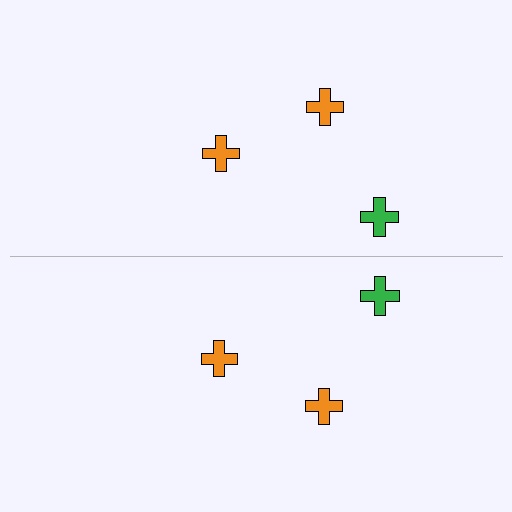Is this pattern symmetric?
Yes, this pattern has bilateral (reflection) symmetry.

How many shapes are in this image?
There are 6 shapes in this image.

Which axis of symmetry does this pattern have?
The pattern has a horizontal axis of symmetry running through the center of the image.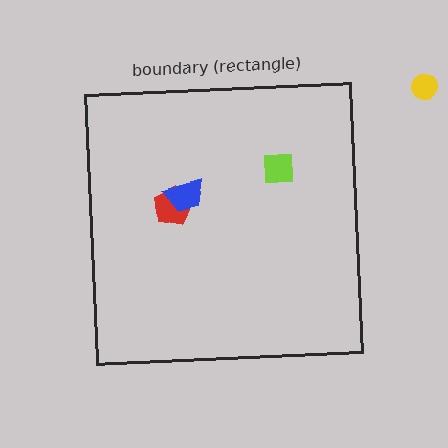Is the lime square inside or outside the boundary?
Inside.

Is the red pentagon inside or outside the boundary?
Inside.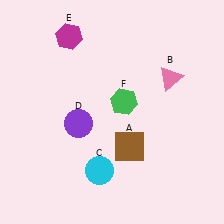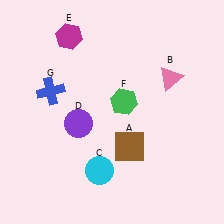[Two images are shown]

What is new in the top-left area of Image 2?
A blue cross (G) was added in the top-left area of Image 2.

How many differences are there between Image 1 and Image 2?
There is 1 difference between the two images.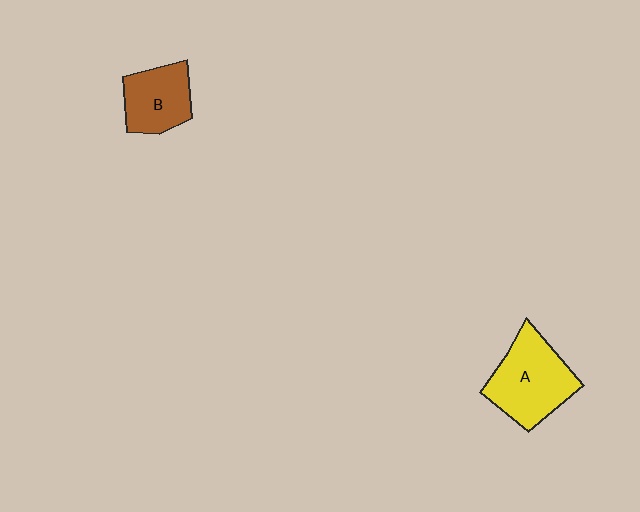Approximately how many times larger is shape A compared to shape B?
Approximately 1.4 times.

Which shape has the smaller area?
Shape B (brown).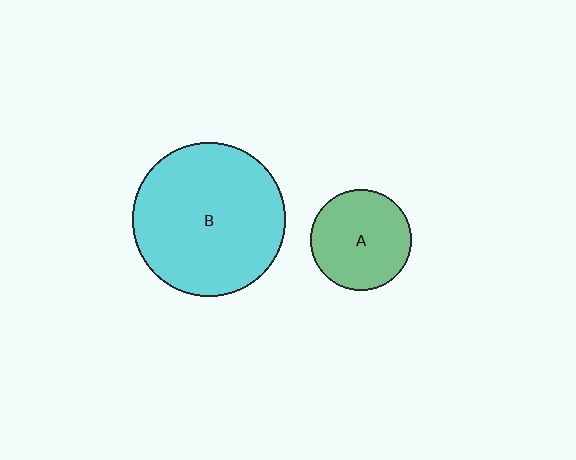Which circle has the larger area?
Circle B (cyan).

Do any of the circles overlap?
No, none of the circles overlap.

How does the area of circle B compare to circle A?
Approximately 2.3 times.